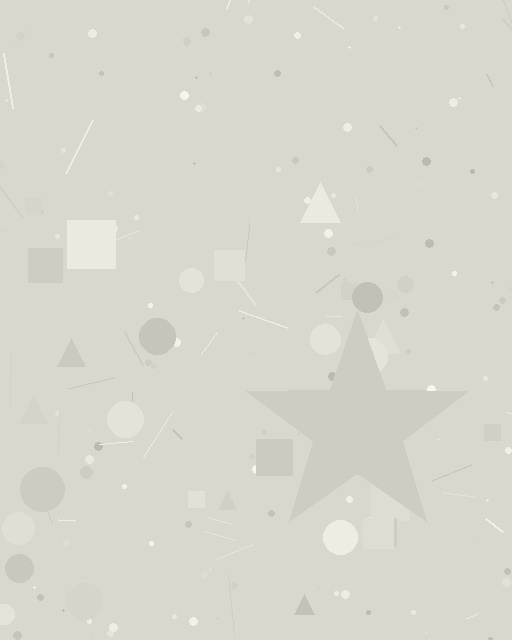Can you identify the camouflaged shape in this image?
The camouflaged shape is a star.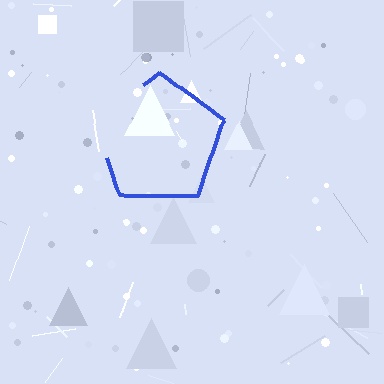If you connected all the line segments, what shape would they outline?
They would outline a pentagon.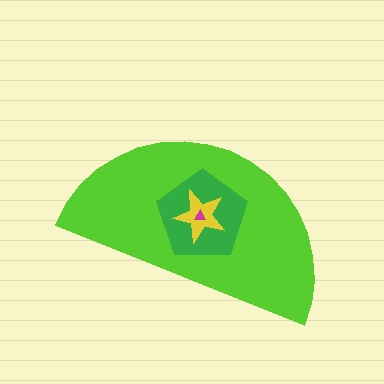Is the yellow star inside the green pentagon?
Yes.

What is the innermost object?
The magenta triangle.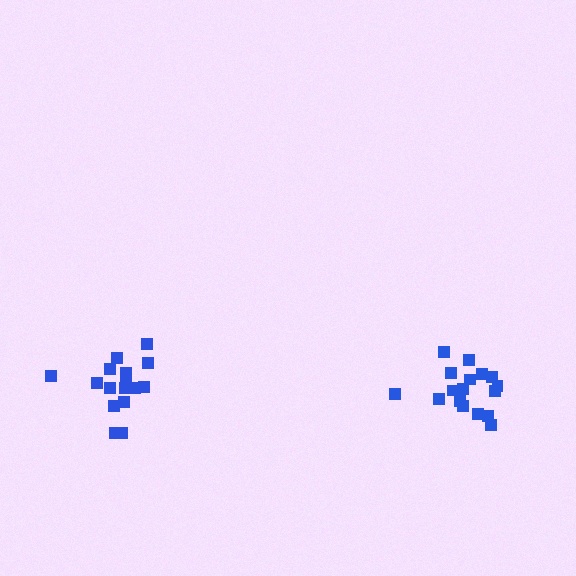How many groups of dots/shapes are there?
There are 2 groups.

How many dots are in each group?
Group 1: 17 dots, Group 2: 16 dots (33 total).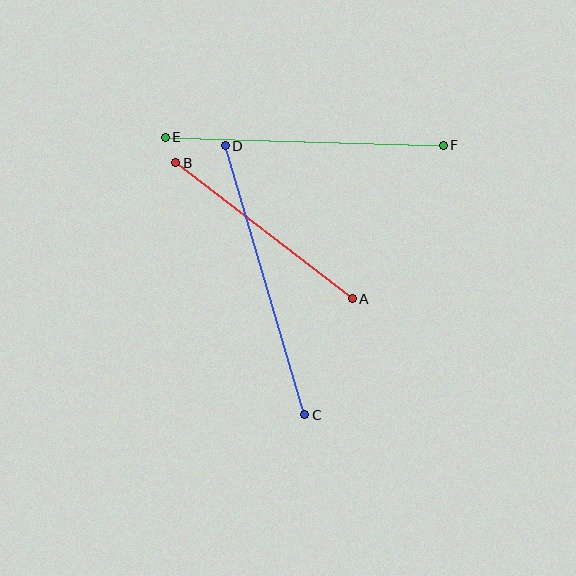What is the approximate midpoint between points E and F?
The midpoint is at approximately (304, 141) pixels.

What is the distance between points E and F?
The distance is approximately 278 pixels.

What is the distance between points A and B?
The distance is approximately 223 pixels.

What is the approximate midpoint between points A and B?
The midpoint is at approximately (264, 231) pixels.